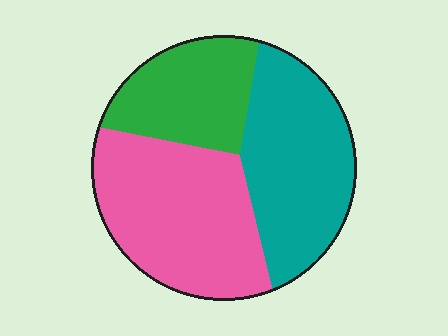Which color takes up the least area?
Green, at roughly 25%.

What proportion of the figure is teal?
Teal takes up about three eighths (3/8) of the figure.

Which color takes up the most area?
Pink, at roughly 40%.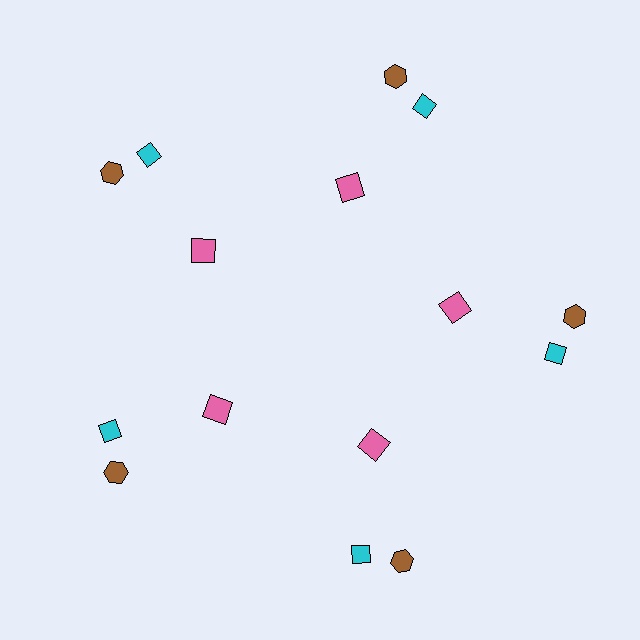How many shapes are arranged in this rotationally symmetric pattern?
There are 15 shapes, arranged in 5 groups of 3.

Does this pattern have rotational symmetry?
Yes, this pattern has 5-fold rotational symmetry. It looks the same after rotating 72 degrees around the center.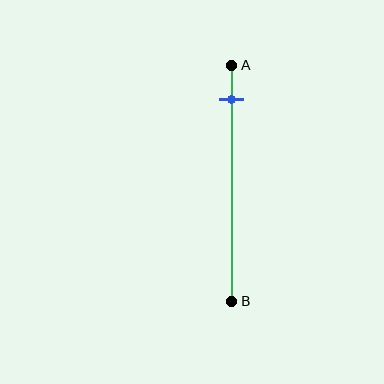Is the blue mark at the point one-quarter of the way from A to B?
No, the mark is at about 15% from A, not at the 25% one-quarter point.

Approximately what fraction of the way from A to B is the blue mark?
The blue mark is approximately 15% of the way from A to B.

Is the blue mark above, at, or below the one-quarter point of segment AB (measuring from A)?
The blue mark is above the one-quarter point of segment AB.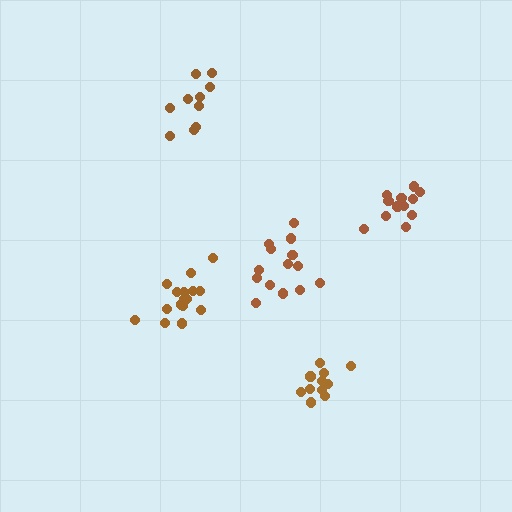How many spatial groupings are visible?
There are 5 spatial groupings.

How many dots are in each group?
Group 1: 12 dots, Group 2: 16 dots, Group 3: 11 dots, Group 4: 14 dots, Group 5: 10 dots (63 total).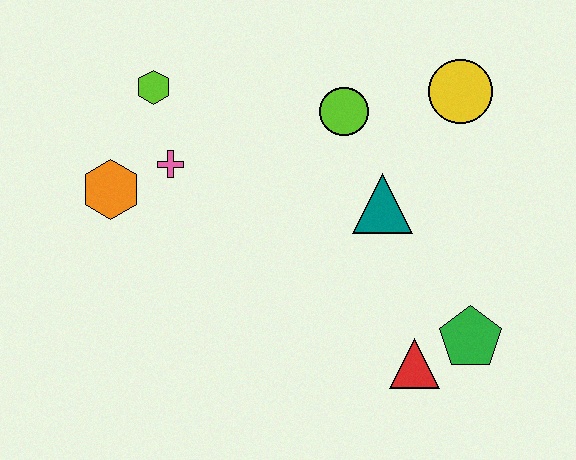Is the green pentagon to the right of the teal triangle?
Yes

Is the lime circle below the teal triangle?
No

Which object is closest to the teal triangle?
The lime circle is closest to the teal triangle.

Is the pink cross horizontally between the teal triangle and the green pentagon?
No